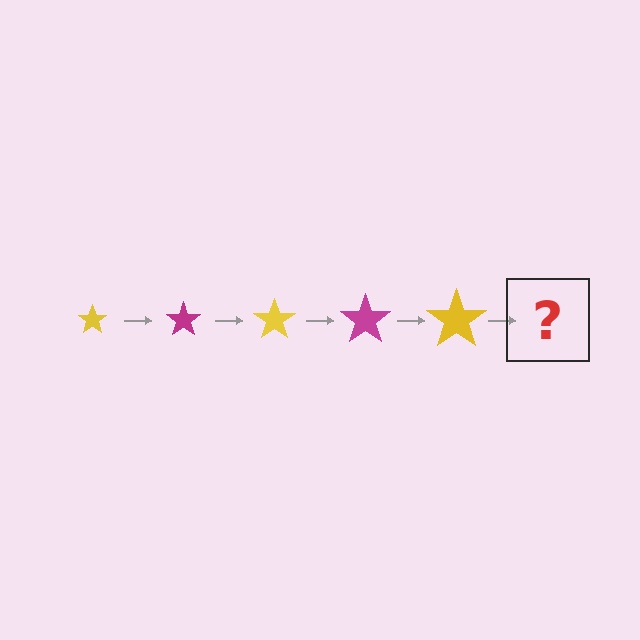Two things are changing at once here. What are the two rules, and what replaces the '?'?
The two rules are that the star grows larger each step and the color cycles through yellow and magenta. The '?' should be a magenta star, larger than the previous one.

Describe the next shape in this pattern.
It should be a magenta star, larger than the previous one.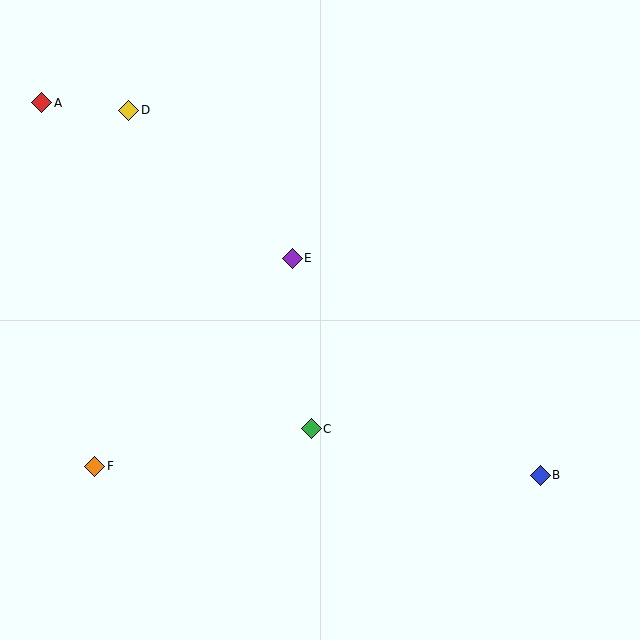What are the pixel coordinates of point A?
Point A is at (42, 103).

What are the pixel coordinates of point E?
Point E is at (292, 258).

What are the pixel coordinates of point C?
Point C is at (311, 429).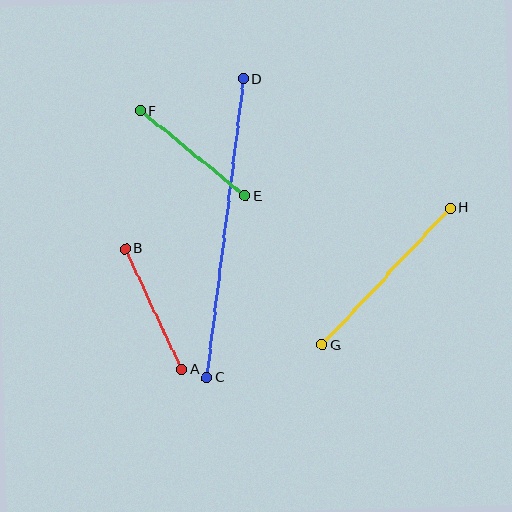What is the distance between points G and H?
The distance is approximately 188 pixels.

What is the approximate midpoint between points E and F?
The midpoint is at approximately (192, 153) pixels.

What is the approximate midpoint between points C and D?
The midpoint is at approximately (225, 228) pixels.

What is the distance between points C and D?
The distance is approximately 301 pixels.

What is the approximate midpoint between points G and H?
The midpoint is at approximately (386, 277) pixels.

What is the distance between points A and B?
The distance is approximately 133 pixels.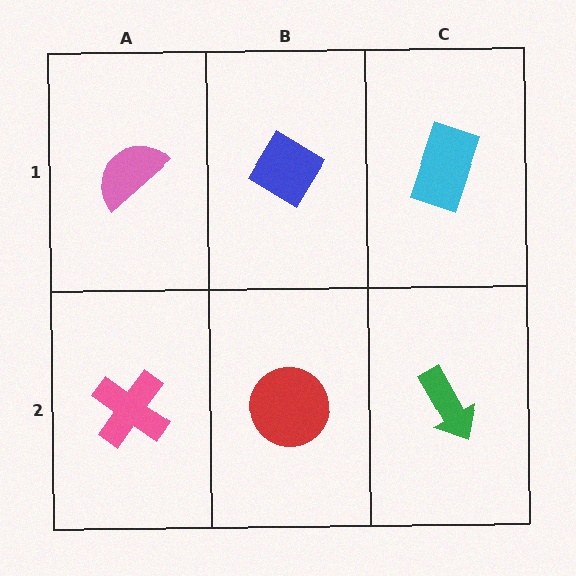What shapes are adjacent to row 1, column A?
A pink cross (row 2, column A), a blue diamond (row 1, column B).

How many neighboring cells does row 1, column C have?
2.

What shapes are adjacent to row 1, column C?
A green arrow (row 2, column C), a blue diamond (row 1, column B).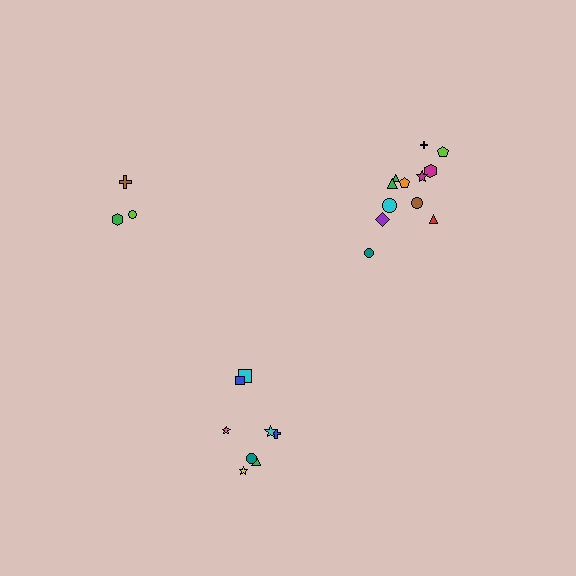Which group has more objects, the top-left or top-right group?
The top-right group.